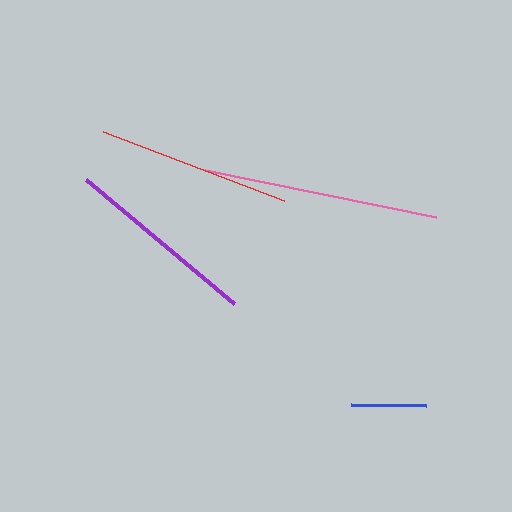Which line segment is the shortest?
The blue line is the shortest at approximately 74 pixels.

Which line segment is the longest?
The pink line is the longest at approximately 236 pixels.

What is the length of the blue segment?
The blue segment is approximately 74 pixels long.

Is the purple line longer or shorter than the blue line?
The purple line is longer than the blue line.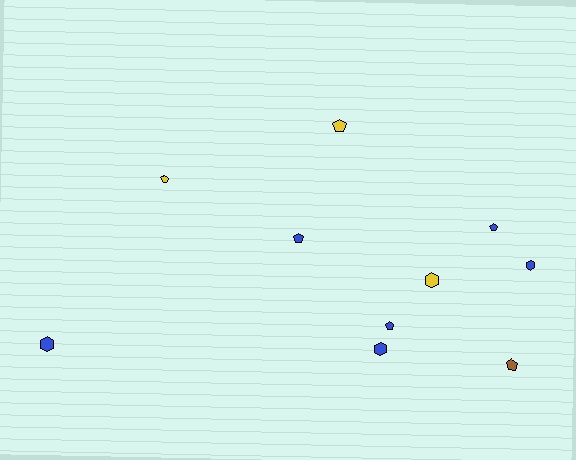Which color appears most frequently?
Blue, with 6 objects.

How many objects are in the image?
There are 10 objects.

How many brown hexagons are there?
There are no brown hexagons.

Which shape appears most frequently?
Pentagon, with 6 objects.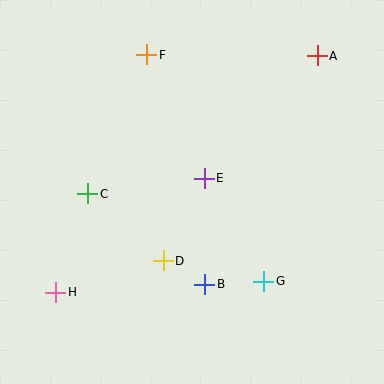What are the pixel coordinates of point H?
Point H is at (56, 292).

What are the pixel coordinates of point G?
Point G is at (264, 281).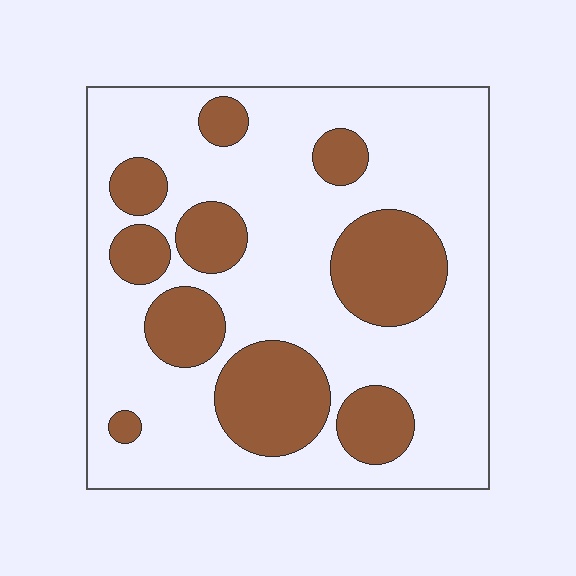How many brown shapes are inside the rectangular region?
10.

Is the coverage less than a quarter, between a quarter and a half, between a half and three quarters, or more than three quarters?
Between a quarter and a half.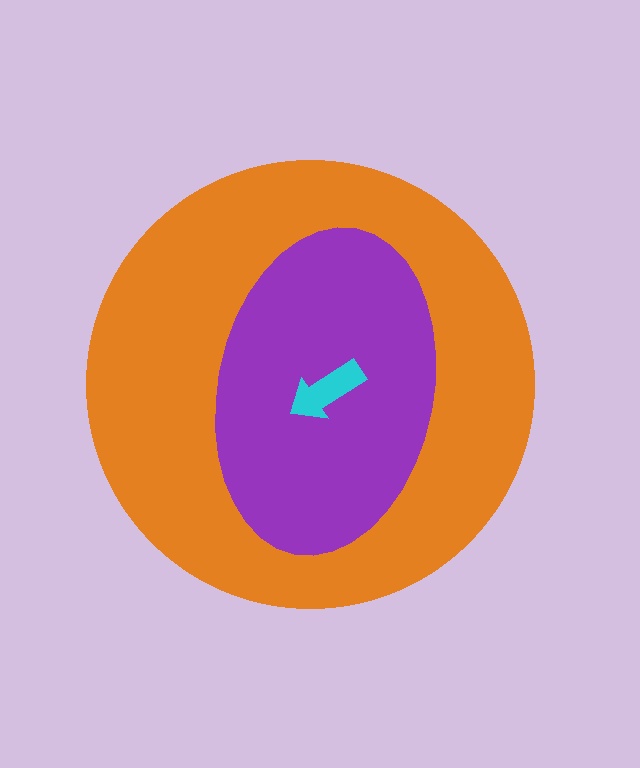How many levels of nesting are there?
3.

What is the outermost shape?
The orange circle.